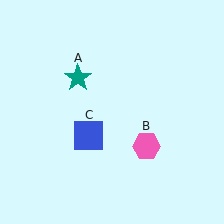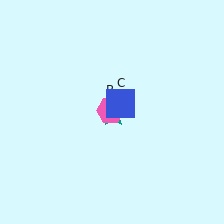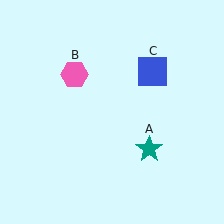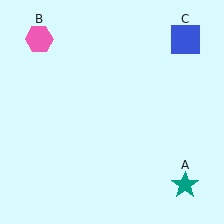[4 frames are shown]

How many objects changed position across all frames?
3 objects changed position: teal star (object A), pink hexagon (object B), blue square (object C).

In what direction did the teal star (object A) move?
The teal star (object A) moved down and to the right.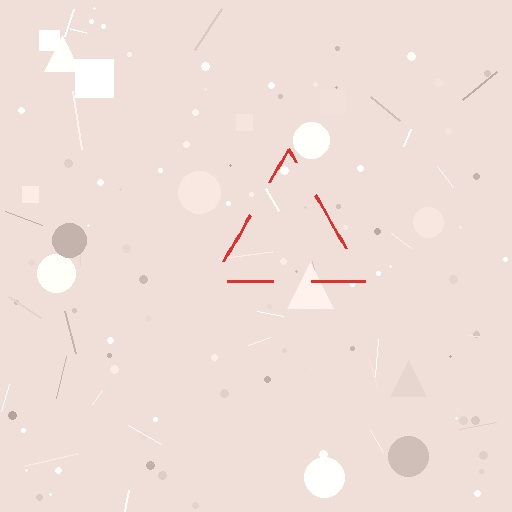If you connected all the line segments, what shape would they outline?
They would outline a triangle.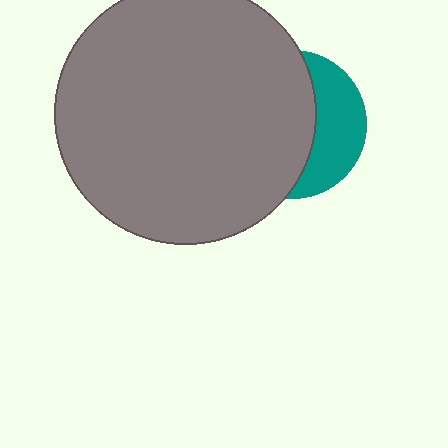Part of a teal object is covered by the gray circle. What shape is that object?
It is a circle.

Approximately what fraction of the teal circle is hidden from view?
Roughly 64% of the teal circle is hidden behind the gray circle.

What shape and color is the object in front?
The object in front is a gray circle.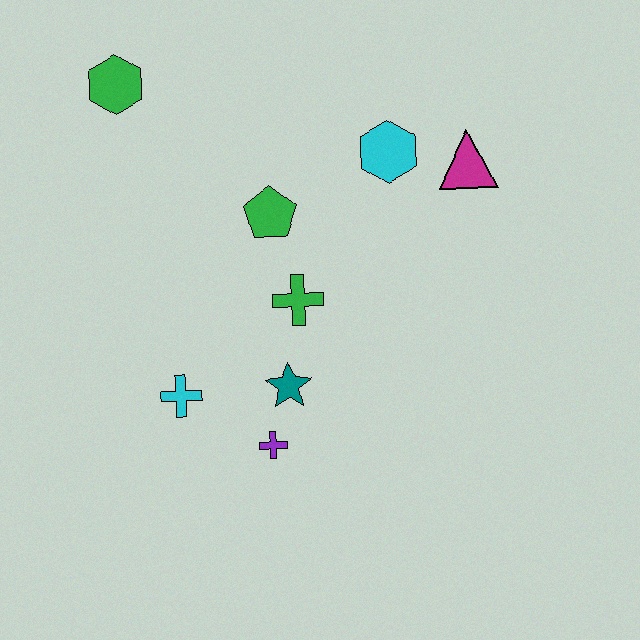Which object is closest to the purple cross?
The teal star is closest to the purple cross.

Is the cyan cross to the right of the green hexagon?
Yes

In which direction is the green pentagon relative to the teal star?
The green pentagon is above the teal star.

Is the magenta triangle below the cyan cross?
No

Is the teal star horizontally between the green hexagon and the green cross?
Yes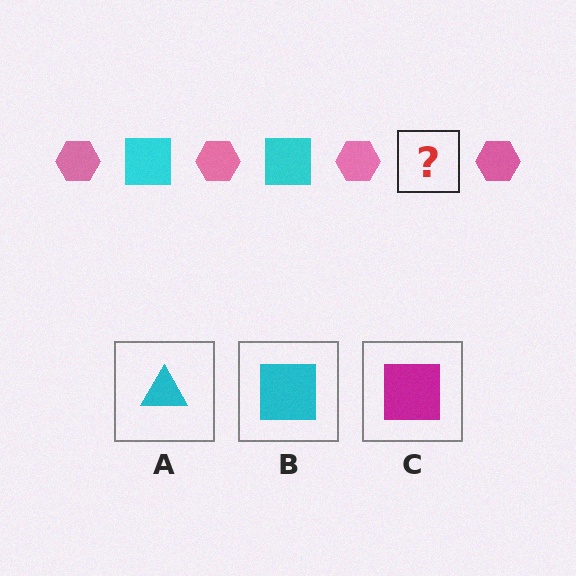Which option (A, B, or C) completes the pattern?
B.